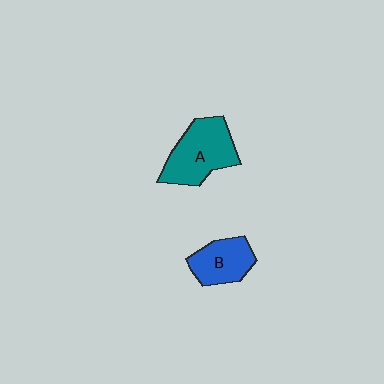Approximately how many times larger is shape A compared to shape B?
Approximately 1.5 times.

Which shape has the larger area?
Shape A (teal).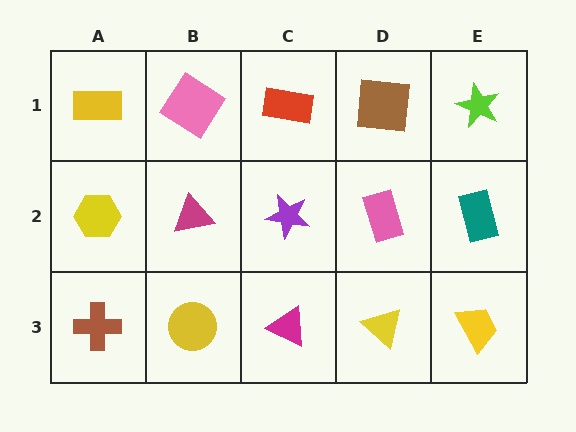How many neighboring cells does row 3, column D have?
3.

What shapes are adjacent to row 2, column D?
A brown square (row 1, column D), a yellow triangle (row 3, column D), a purple star (row 2, column C), a teal rectangle (row 2, column E).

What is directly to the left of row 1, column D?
A red rectangle.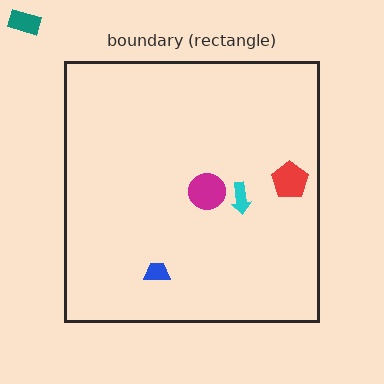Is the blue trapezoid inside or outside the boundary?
Inside.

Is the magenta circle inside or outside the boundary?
Inside.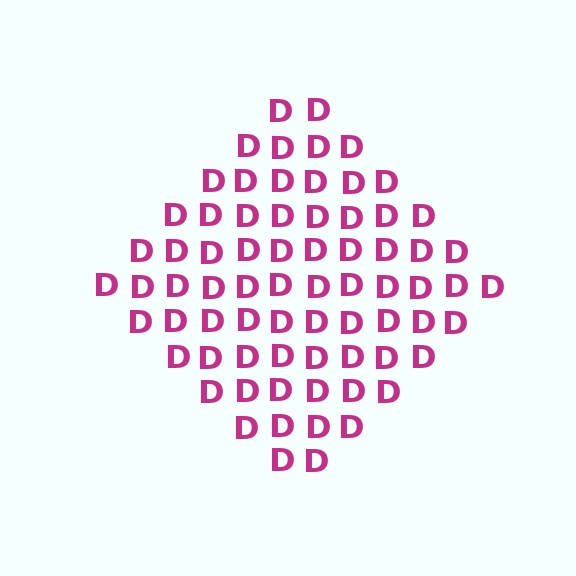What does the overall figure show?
The overall figure shows a diamond.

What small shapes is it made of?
It is made of small letter D's.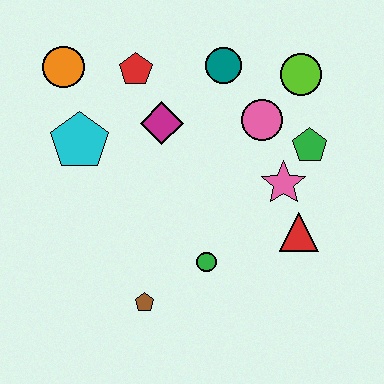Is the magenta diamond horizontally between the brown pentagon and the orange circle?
No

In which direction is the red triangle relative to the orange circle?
The red triangle is to the right of the orange circle.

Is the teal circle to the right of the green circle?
Yes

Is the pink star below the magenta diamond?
Yes